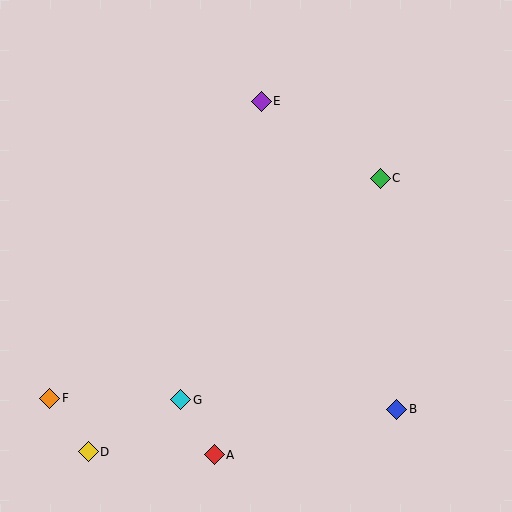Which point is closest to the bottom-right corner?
Point B is closest to the bottom-right corner.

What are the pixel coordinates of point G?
Point G is at (181, 400).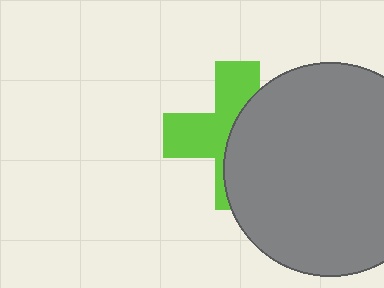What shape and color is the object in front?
The object in front is a gray circle.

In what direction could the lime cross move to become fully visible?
The lime cross could move left. That would shift it out from behind the gray circle entirely.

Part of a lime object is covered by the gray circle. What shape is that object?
It is a cross.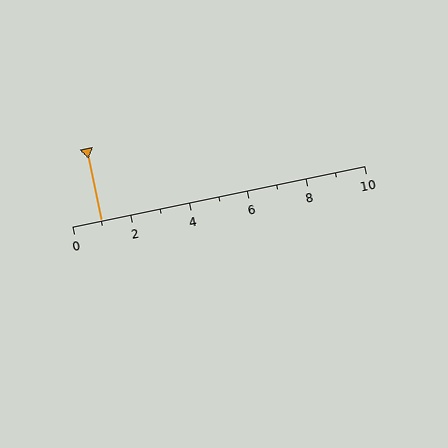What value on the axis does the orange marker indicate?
The marker indicates approximately 1.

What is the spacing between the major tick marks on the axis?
The major ticks are spaced 2 apart.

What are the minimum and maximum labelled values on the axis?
The axis runs from 0 to 10.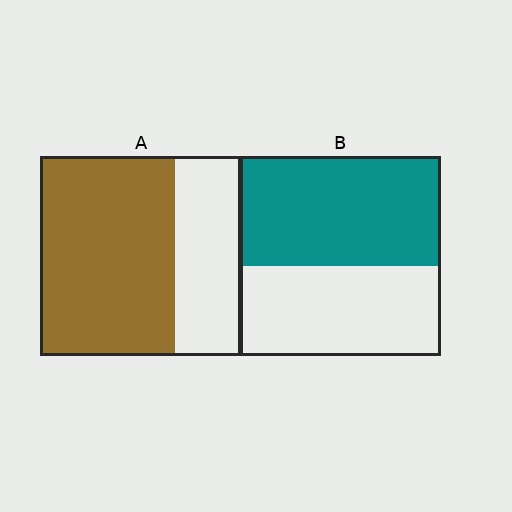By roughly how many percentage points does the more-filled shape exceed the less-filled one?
By roughly 10 percentage points (A over B).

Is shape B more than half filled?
Yes.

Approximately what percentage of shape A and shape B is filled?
A is approximately 65% and B is approximately 55%.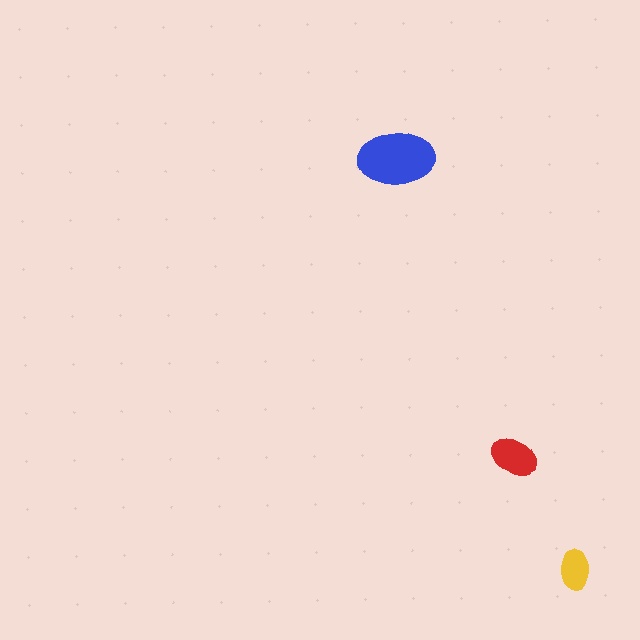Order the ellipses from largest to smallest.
the blue one, the red one, the yellow one.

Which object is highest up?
The blue ellipse is topmost.